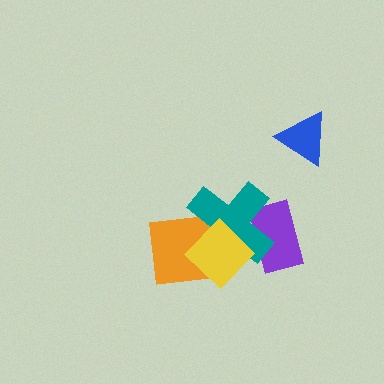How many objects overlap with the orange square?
2 objects overlap with the orange square.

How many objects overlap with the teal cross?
3 objects overlap with the teal cross.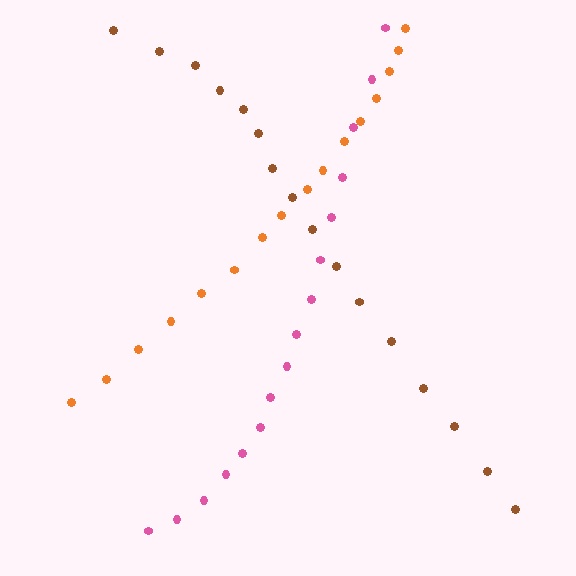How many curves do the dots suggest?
There are 3 distinct paths.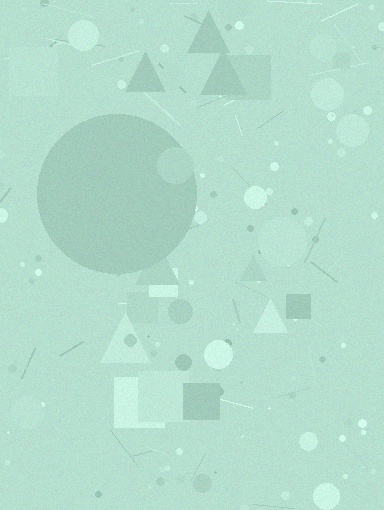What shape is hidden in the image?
A circle is hidden in the image.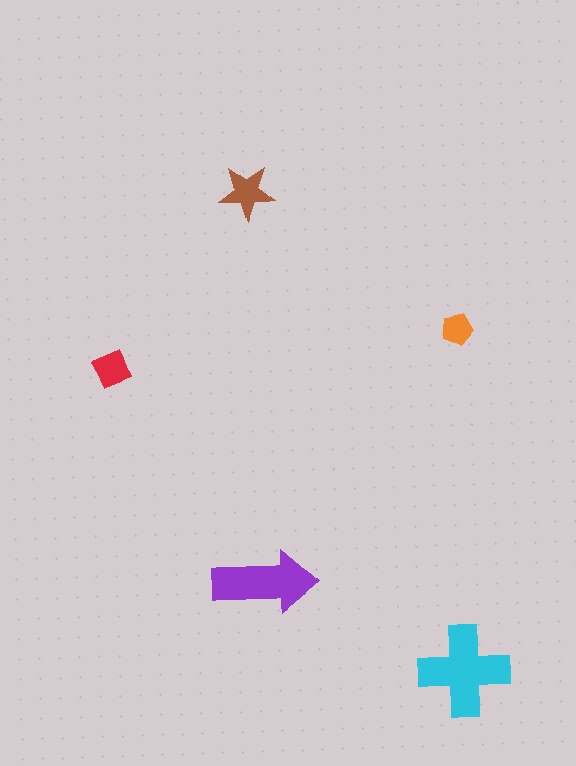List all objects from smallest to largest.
The orange pentagon, the red diamond, the brown star, the purple arrow, the cyan cross.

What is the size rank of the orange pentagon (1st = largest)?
5th.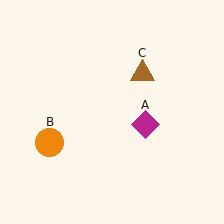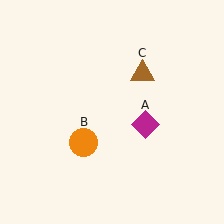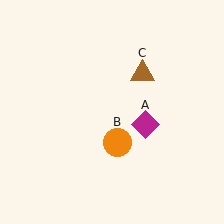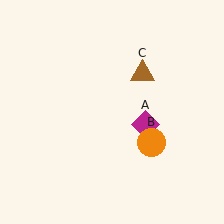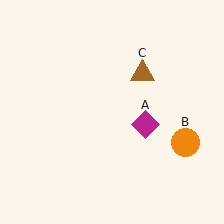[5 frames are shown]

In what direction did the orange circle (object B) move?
The orange circle (object B) moved right.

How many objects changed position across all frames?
1 object changed position: orange circle (object B).